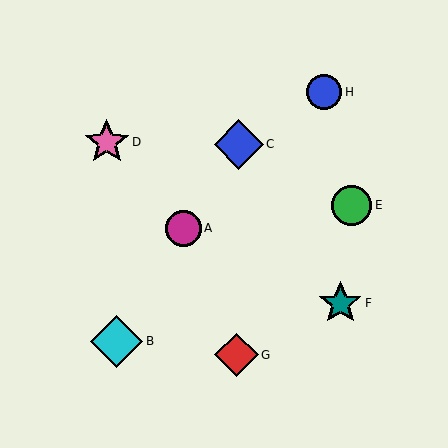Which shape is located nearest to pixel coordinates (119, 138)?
The pink star (labeled D) at (107, 142) is nearest to that location.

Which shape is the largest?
The cyan diamond (labeled B) is the largest.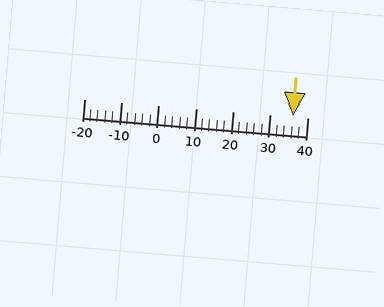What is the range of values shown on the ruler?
The ruler shows values from -20 to 40.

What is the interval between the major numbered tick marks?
The major tick marks are spaced 10 units apart.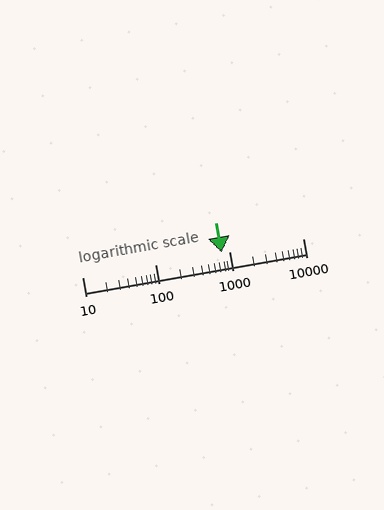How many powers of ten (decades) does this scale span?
The scale spans 3 decades, from 10 to 10000.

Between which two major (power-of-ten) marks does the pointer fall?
The pointer is between 100 and 1000.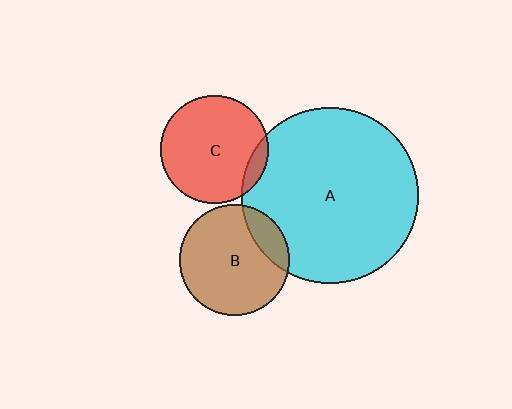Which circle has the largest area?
Circle A (cyan).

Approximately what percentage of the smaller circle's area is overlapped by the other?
Approximately 15%.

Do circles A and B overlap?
Yes.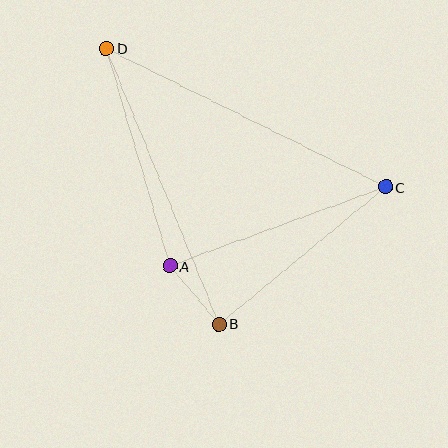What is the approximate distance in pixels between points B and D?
The distance between B and D is approximately 298 pixels.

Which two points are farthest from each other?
Points C and D are farthest from each other.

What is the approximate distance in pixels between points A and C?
The distance between A and C is approximately 230 pixels.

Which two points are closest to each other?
Points A and B are closest to each other.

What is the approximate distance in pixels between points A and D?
The distance between A and D is approximately 226 pixels.